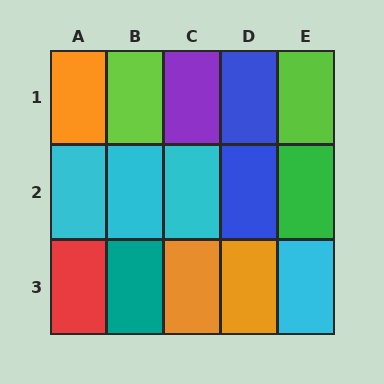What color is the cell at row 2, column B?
Cyan.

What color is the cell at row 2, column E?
Green.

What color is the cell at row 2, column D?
Blue.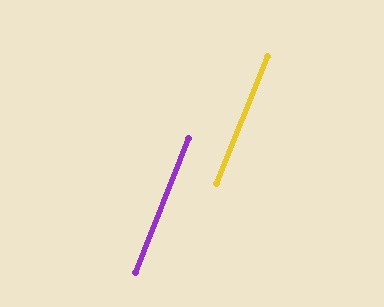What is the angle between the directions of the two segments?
Approximately 0 degrees.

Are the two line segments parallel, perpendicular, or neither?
Parallel — their directions differ by only 0.4°.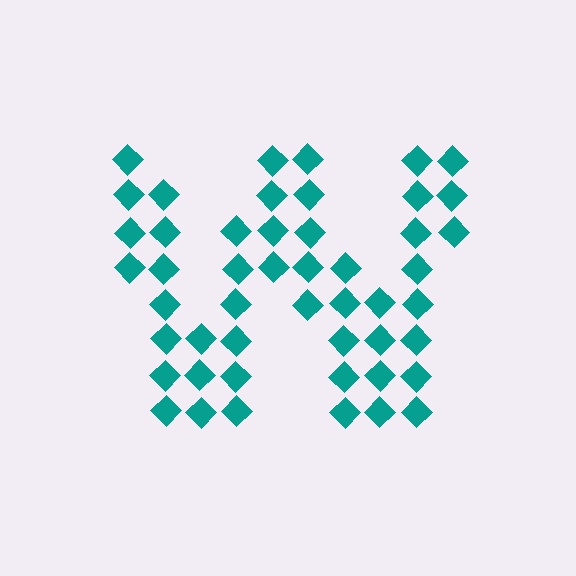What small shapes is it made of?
It is made of small diamonds.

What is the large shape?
The large shape is the letter W.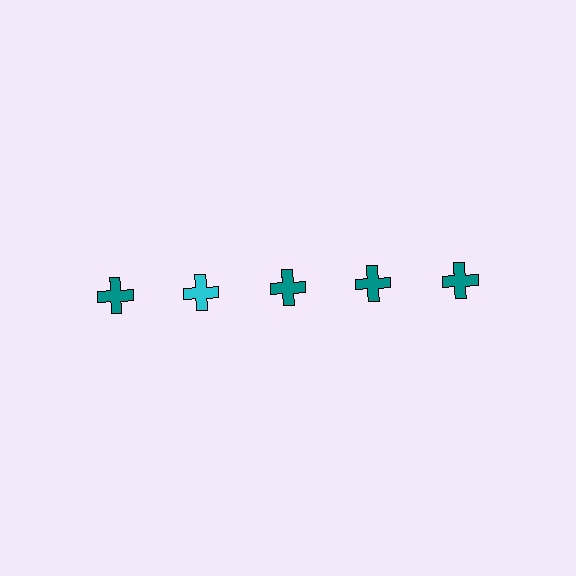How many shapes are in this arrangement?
There are 5 shapes arranged in a grid pattern.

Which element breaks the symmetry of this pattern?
The cyan cross in the top row, second from left column breaks the symmetry. All other shapes are teal crosses.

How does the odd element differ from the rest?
It has a different color: cyan instead of teal.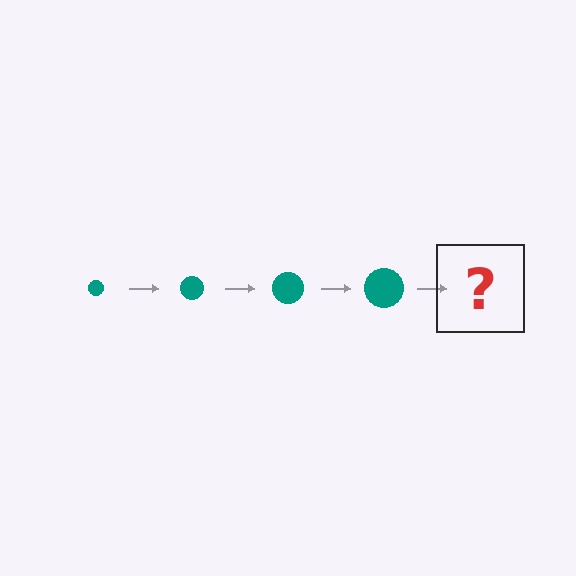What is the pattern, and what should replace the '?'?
The pattern is that the circle gets progressively larger each step. The '?' should be a teal circle, larger than the previous one.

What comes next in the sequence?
The next element should be a teal circle, larger than the previous one.